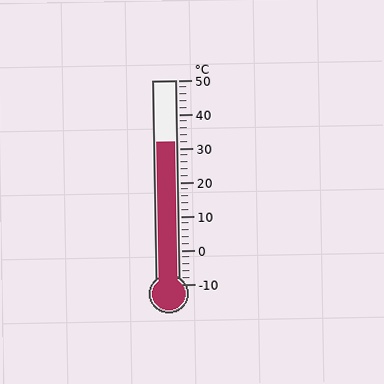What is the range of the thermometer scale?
The thermometer scale ranges from -10°C to 50°C.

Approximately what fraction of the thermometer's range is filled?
The thermometer is filled to approximately 70% of its range.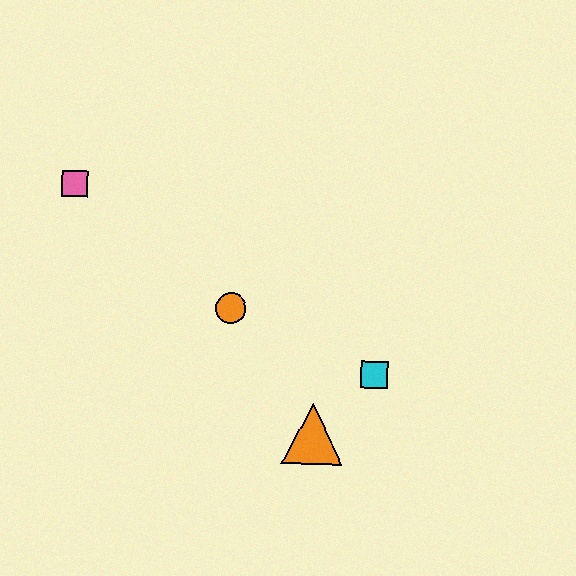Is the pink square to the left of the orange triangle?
Yes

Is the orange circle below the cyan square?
No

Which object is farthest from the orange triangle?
The pink square is farthest from the orange triangle.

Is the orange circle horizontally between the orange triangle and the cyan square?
No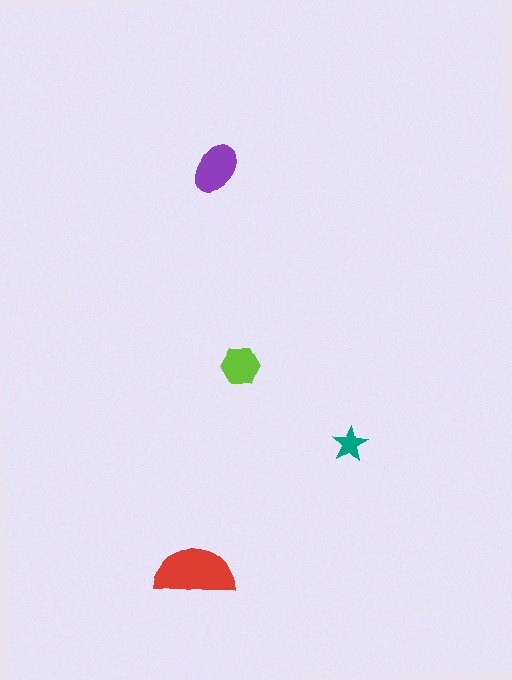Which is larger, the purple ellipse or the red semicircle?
The red semicircle.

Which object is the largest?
The red semicircle.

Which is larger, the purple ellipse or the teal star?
The purple ellipse.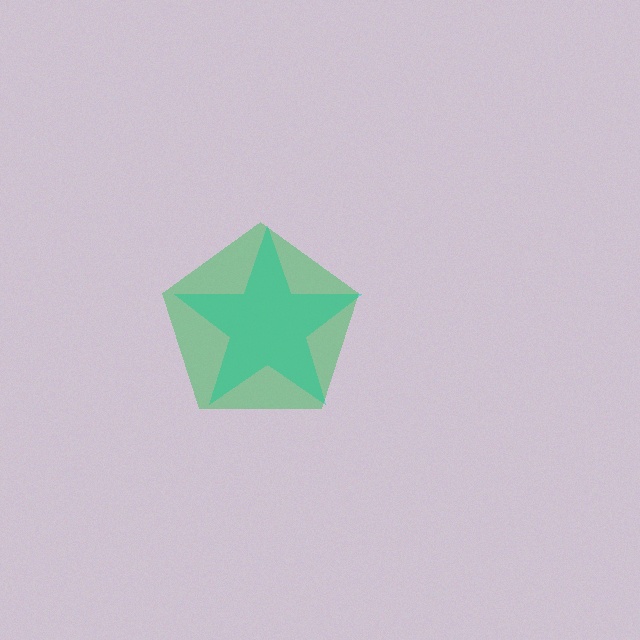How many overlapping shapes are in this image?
There are 2 overlapping shapes in the image.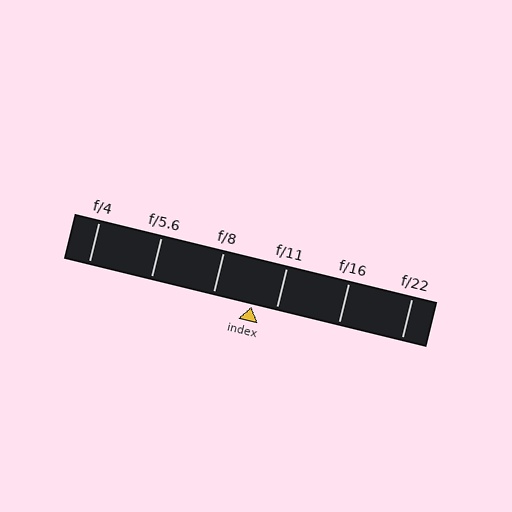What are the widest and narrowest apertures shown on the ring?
The widest aperture shown is f/4 and the narrowest is f/22.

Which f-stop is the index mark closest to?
The index mark is closest to f/11.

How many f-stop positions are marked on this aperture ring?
There are 6 f-stop positions marked.